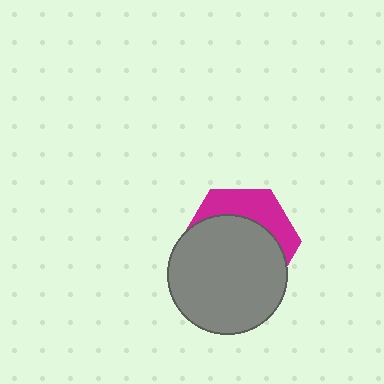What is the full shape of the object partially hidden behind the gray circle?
The partially hidden object is a magenta hexagon.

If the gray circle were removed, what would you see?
You would see the complete magenta hexagon.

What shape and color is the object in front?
The object in front is a gray circle.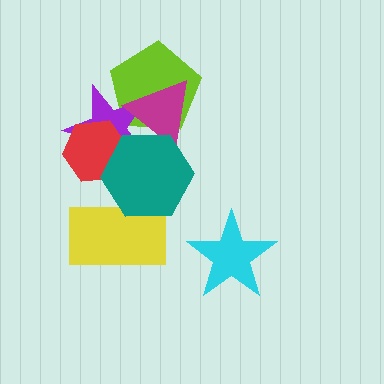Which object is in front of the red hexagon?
The teal hexagon is in front of the red hexagon.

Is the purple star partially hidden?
Yes, it is partially covered by another shape.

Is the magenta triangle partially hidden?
Yes, it is partially covered by another shape.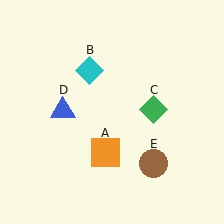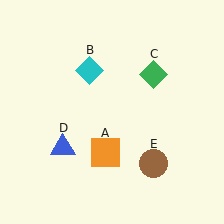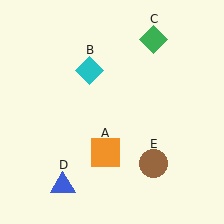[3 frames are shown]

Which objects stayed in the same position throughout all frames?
Orange square (object A) and cyan diamond (object B) and brown circle (object E) remained stationary.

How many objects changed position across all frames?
2 objects changed position: green diamond (object C), blue triangle (object D).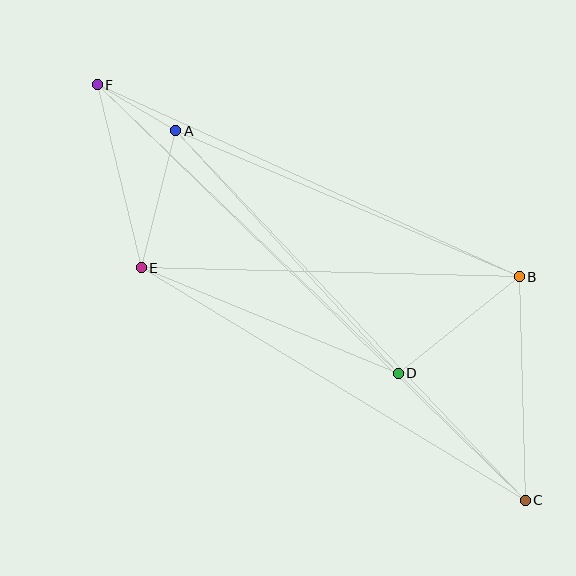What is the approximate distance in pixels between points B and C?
The distance between B and C is approximately 224 pixels.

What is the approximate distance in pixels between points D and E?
The distance between D and E is approximately 278 pixels.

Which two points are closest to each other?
Points A and F are closest to each other.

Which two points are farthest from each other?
Points C and F are farthest from each other.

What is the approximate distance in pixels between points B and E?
The distance between B and E is approximately 378 pixels.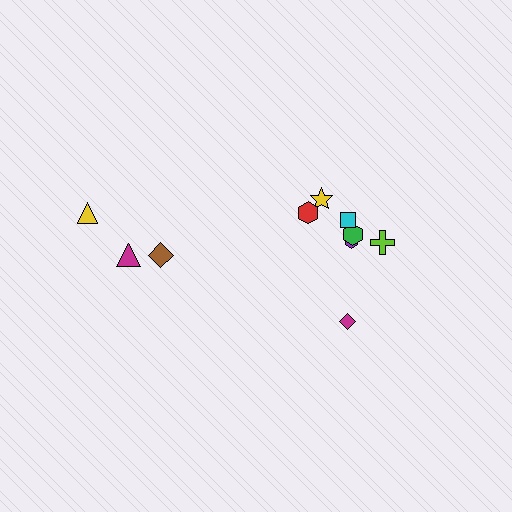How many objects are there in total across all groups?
There are 10 objects.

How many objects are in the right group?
There are 7 objects.